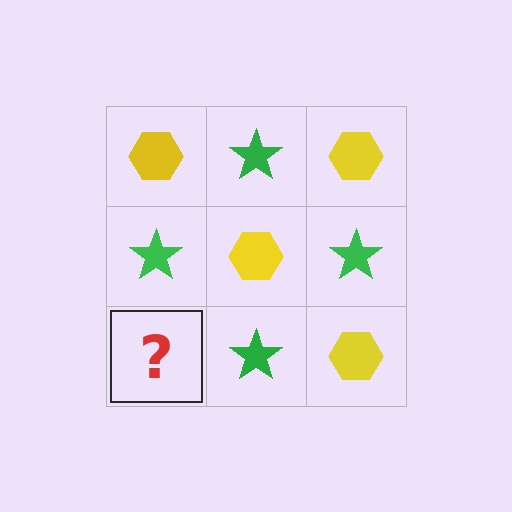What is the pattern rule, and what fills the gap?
The rule is that it alternates yellow hexagon and green star in a checkerboard pattern. The gap should be filled with a yellow hexagon.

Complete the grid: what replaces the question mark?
The question mark should be replaced with a yellow hexagon.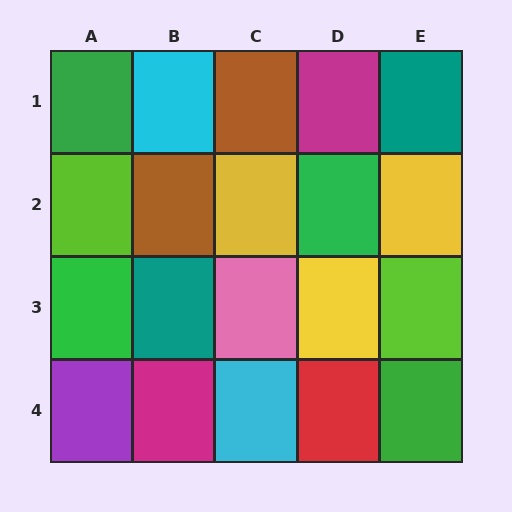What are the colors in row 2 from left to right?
Lime, brown, yellow, green, yellow.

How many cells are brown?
2 cells are brown.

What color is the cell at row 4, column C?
Cyan.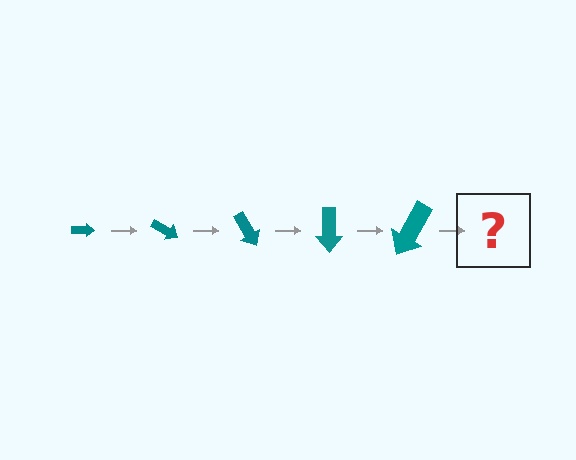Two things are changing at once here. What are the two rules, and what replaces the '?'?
The two rules are that the arrow grows larger each step and it rotates 30 degrees each step. The '?' should be an arrow, larger than the previous one and rotated 150 degrees from the start.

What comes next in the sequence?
The next element should be an arrow, larger than the previous one and rotated 150 degrees from the start.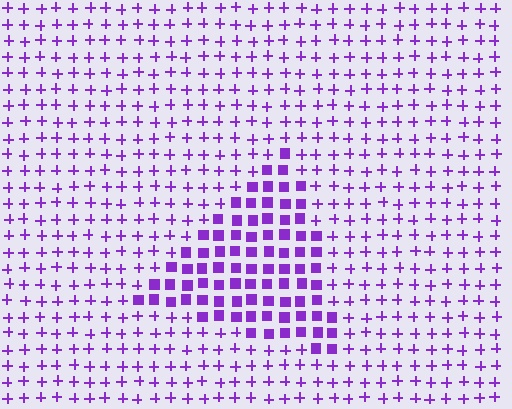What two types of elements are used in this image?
The image uses squares inside the triangle region and plus signs outside it.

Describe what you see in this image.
The image is filled with small purple elements arranged in a uniform grid. A triangle-shaped region contains squares, while the surrounding area contains plus signs. The boundary is defined purely by the change in element shape.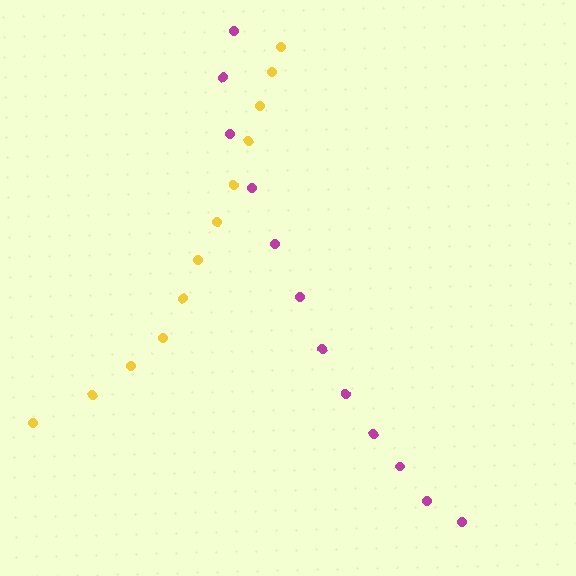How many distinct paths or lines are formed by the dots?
There are 2 distinct paths.